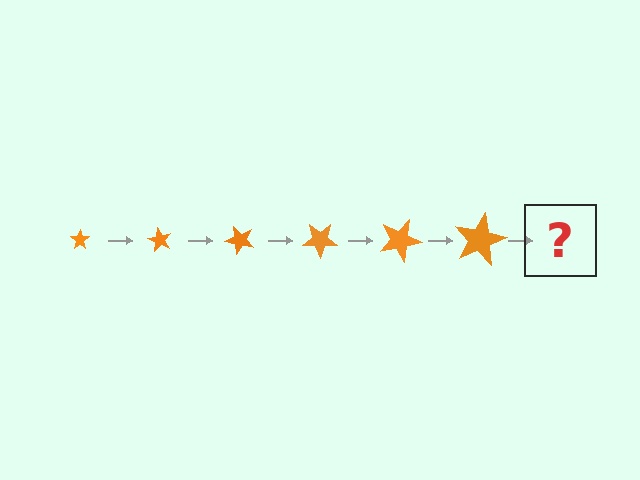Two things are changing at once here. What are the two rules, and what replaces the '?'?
The two rules are that the star grows larger each step and it rotates 60 degrees each step. The '?' should be a star, larger than the previous one and rotated 360 degrees from the start.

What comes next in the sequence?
The next element should be a star, larger than the previous one and rotated 360 degrees from the start.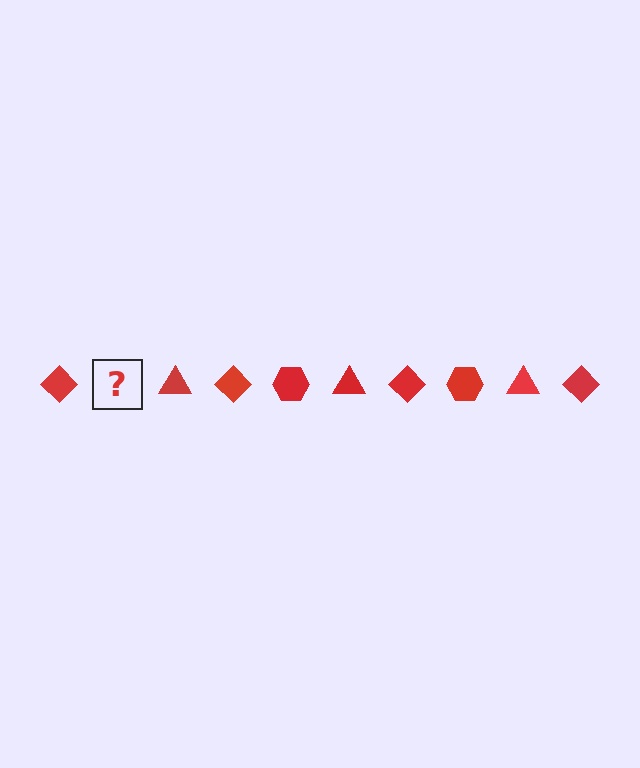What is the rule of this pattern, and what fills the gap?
The rule is that the pattern cycles through diamond, hexagon, triangle shapes in red. The gap should be filled with a red hexagon.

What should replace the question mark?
The question mark should be replaced with a red hexagon.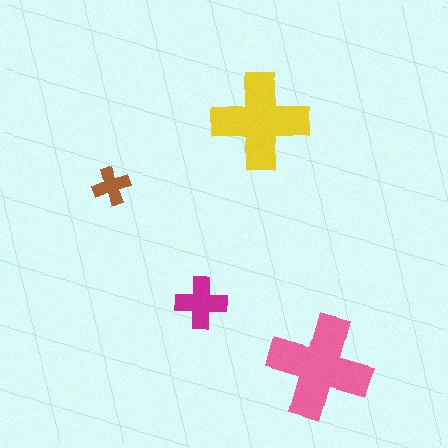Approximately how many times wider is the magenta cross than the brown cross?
About 1.5 times wider.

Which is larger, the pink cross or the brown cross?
The pink one.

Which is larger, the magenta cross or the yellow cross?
The yellow one.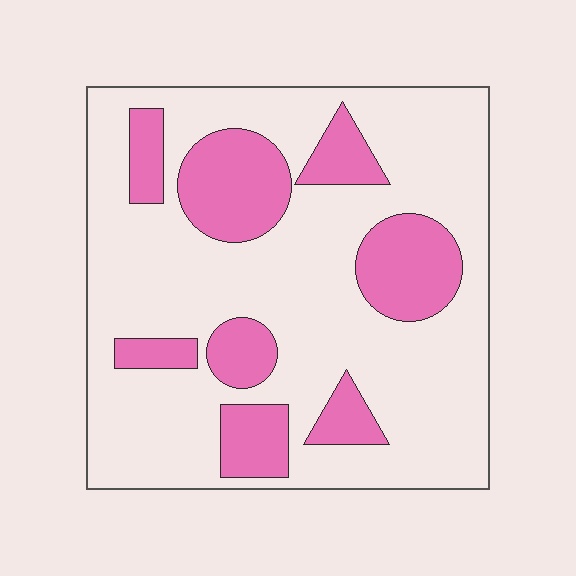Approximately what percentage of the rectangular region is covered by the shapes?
Approximately 25%.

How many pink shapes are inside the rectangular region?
8.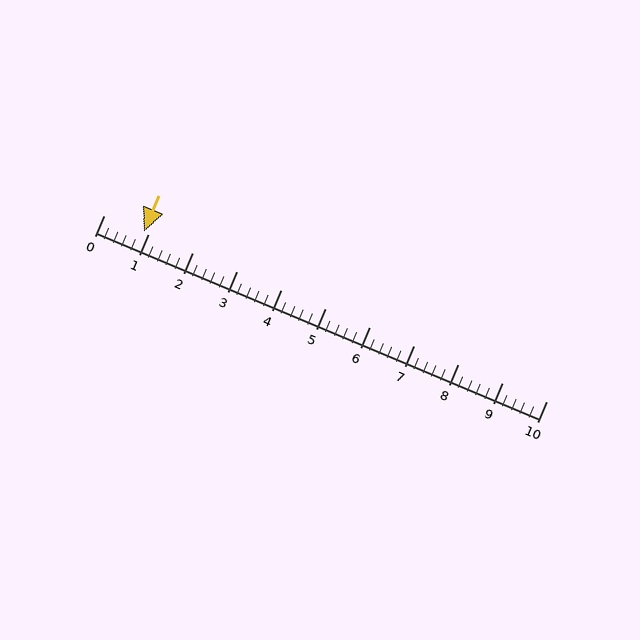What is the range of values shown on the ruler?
The ruler shows values from 0 to 10.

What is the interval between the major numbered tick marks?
The major tick marks are spaced 1 units apart.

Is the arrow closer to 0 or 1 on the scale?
The arrow is closer to 1.